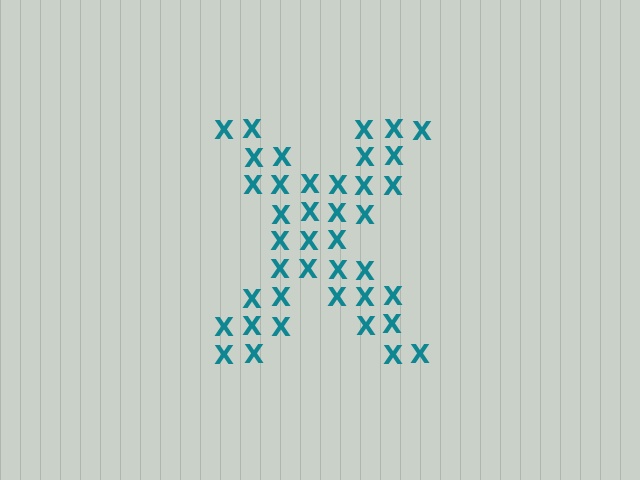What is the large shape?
The large shape is the letter X.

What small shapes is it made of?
It is made of small letter X's.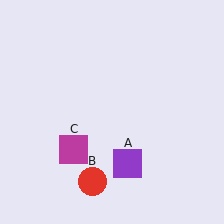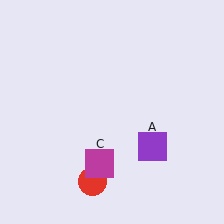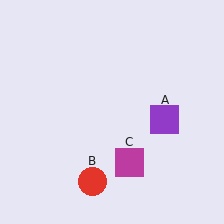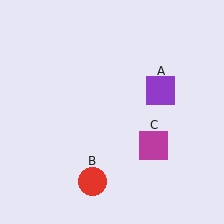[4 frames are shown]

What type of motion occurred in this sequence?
The purple square (object A), magenta square (object C) rotated counterclockwise around the center of the scene.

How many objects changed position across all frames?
2 objects changed position: purple square (object A), magenta square (object C).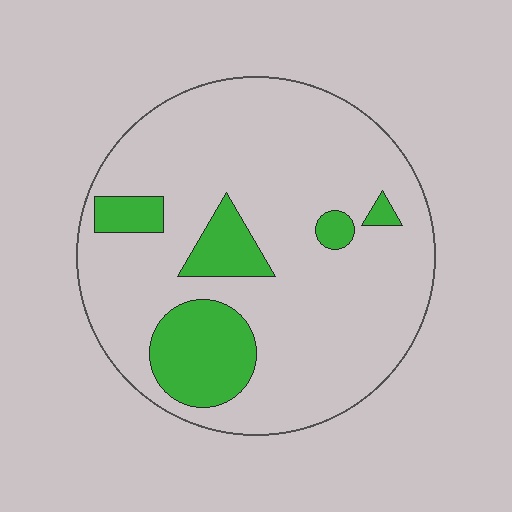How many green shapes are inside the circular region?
5.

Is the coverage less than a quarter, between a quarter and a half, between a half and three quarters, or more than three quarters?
Less than a quarter.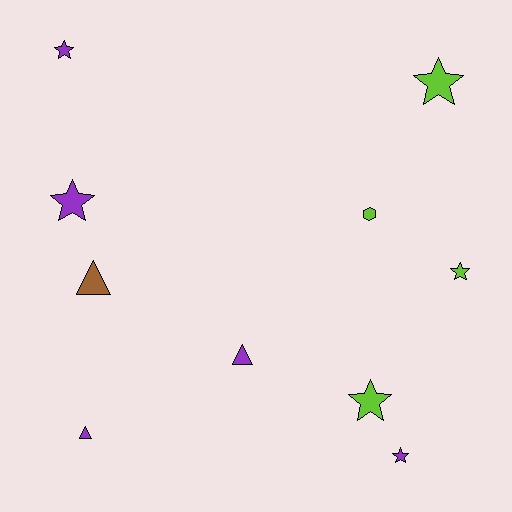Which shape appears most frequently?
Star, with 6 objects.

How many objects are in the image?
There are 10 objects.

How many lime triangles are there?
There are no lime triangles.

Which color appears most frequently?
Purple, with 5 objects.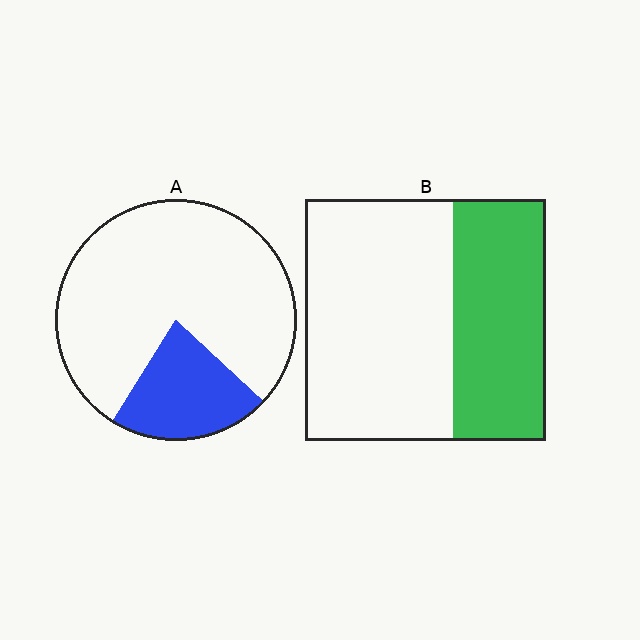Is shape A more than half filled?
No.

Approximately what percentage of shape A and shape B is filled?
A is approximately 20% and B is approximately 40%.